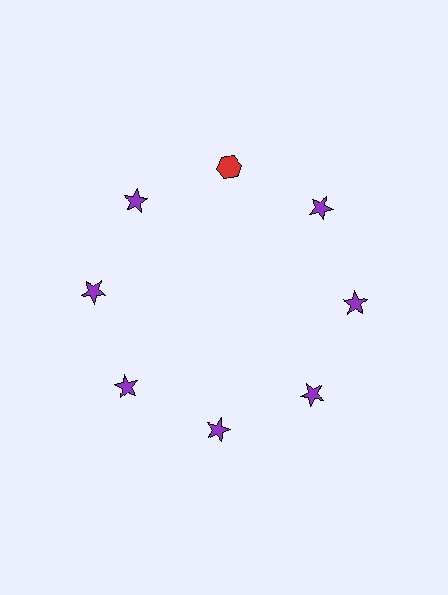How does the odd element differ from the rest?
It differs in both color (red instead of purple) and shape (hexagon instead of star).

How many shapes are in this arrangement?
There are 8 shapes arranged in a ring pattern.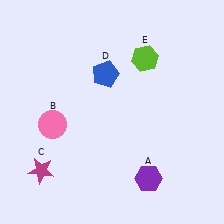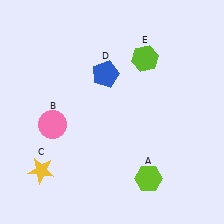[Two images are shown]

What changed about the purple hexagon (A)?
In Image 1, A is purple. In Image 2, it changed to lime.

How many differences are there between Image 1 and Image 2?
There are 2 differences between the two images.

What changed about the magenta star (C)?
In Image 1, C is magenta. In Image 2, it changed to yellow.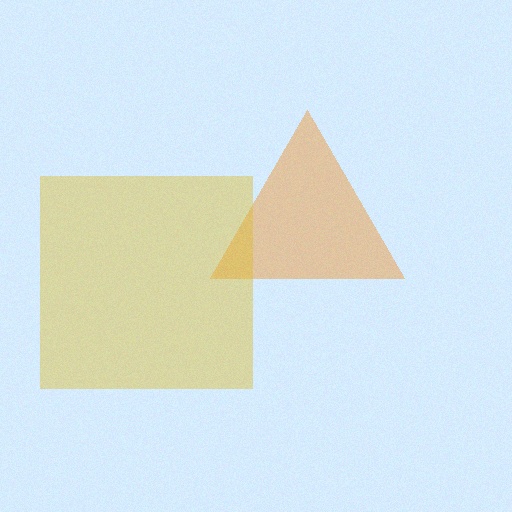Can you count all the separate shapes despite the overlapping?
Yes, there are 2 separate shapes.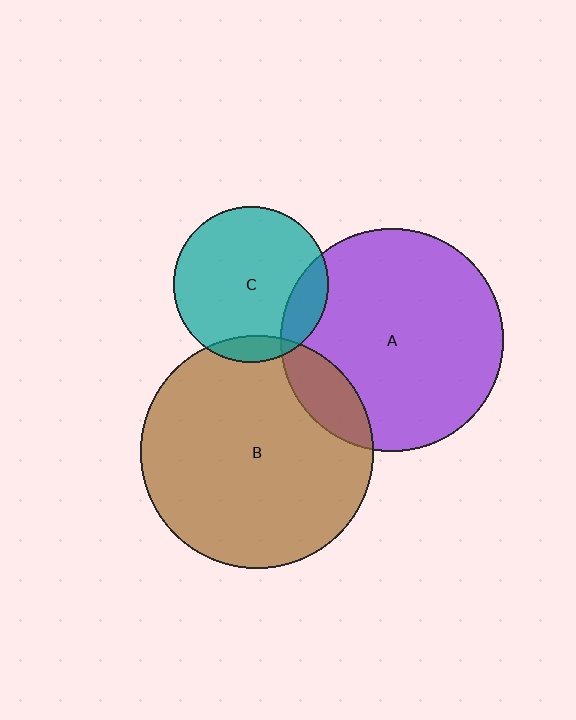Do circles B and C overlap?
Yes.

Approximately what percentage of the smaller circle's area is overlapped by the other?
Approximately 10%.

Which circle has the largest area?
Circle B (brown).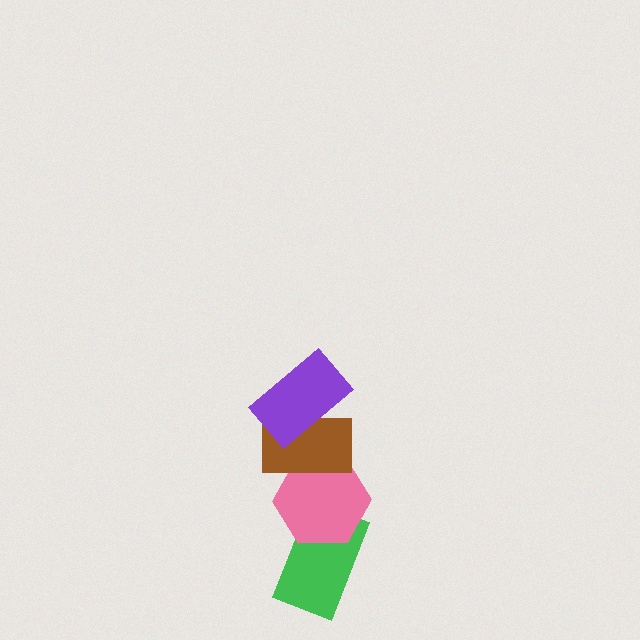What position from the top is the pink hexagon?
The pink hexagon is 3rd from the top.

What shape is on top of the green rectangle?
The pink hexagon is on top of the green rectangle.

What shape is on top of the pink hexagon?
The brown rectangle is on top of the pink hexagon.